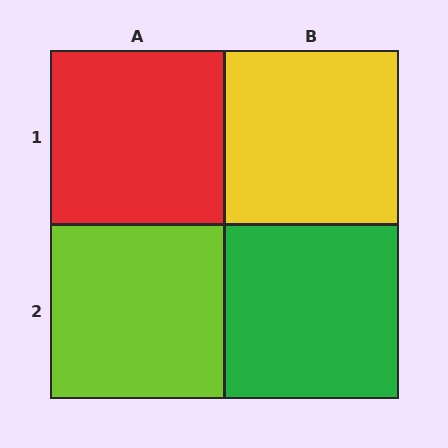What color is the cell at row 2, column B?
Green.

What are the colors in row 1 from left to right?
Red, yellow.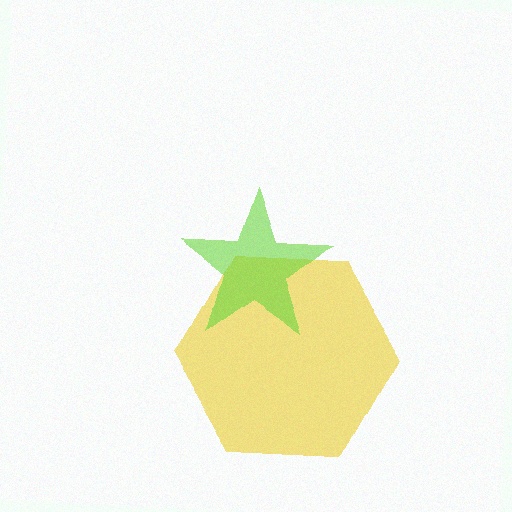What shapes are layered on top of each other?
The layered shapes are: a yellow hexagon, a lime star.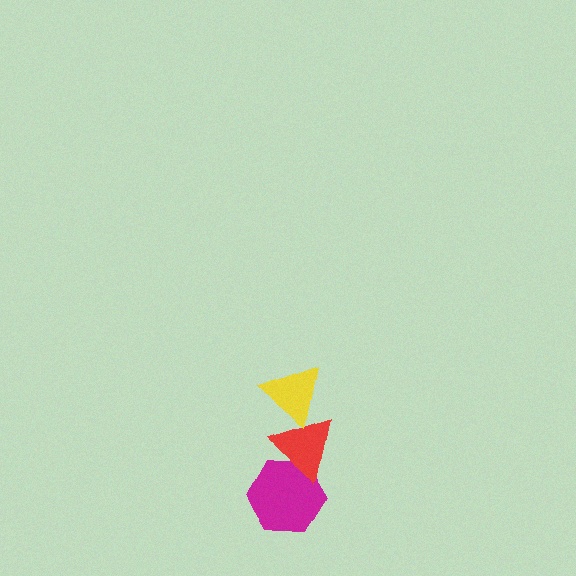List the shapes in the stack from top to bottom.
From top to bottom: the yellow triangle, the red triangle, the magenta hexagon.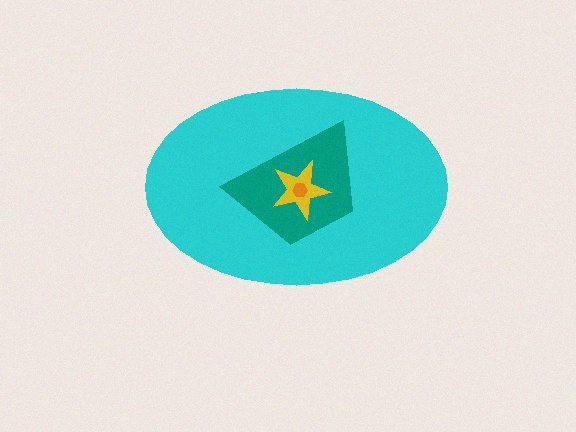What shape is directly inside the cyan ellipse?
The teal trapezoid.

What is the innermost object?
The orange hexagon.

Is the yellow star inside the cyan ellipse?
Yes.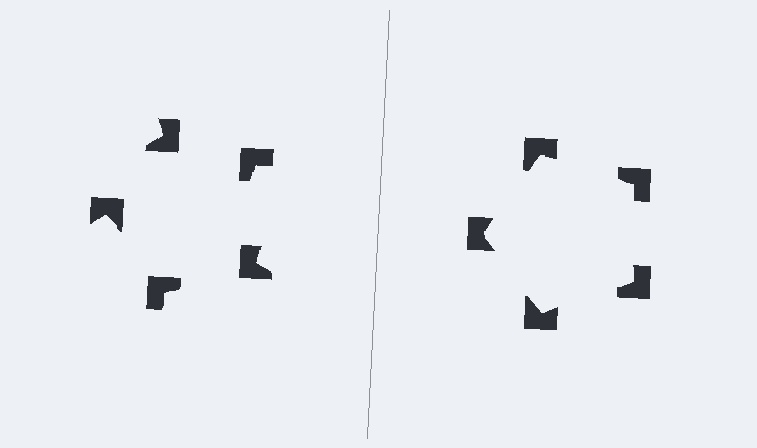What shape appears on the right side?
An illusory pentagon.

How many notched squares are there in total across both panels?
10 — 5 on each side.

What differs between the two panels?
The notched squares are positioned identically on both sides; only the wedge orientations differ. On the right they align to a pentagon; on the left they are misaligned.